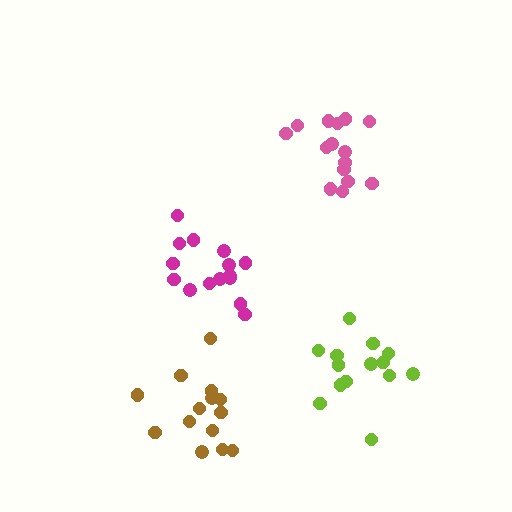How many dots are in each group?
Group 1: 14 dots, Group 2: 15 dots, Group 3: 14 dots, Group 4: 15 dots (58 total).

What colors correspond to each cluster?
The clusters are colored: brown, pink, lime, magenta.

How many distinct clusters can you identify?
There are 4 distinct clusters.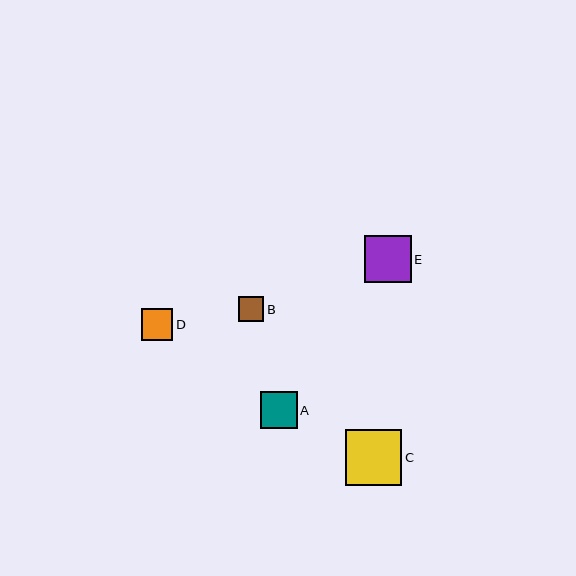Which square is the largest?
Square C is the largest with a size of approximately 56 pixels.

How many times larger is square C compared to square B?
Square C is approximately 2.2 times the size of square B.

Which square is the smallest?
Square B is the smallest with a size of approximately 25 pixels.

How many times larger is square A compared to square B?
Square A is approximately 1.5 times the size of square B.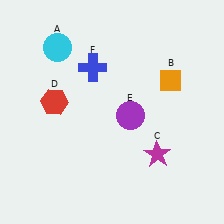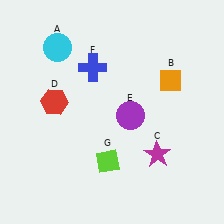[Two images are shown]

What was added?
A lime diamond (G) was added in Image 2.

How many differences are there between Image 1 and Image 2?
There is 1 difference between the two images.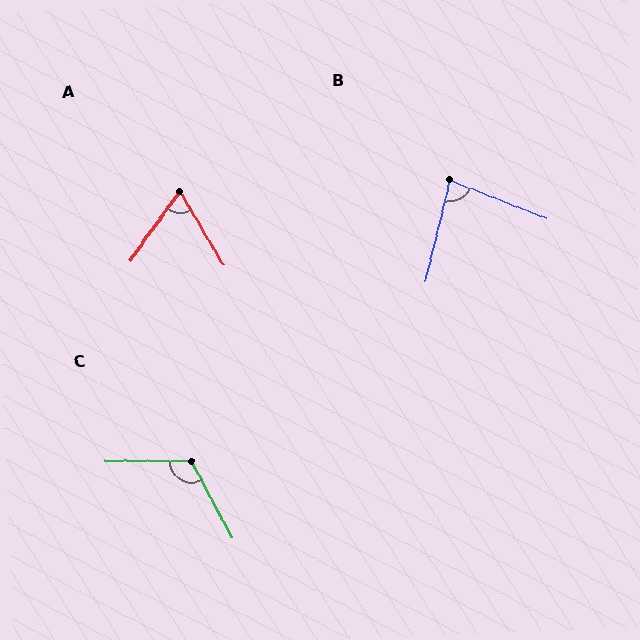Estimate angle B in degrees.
Approximately 82 degrees.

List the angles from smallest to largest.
A (66°), B (82°), C (118°).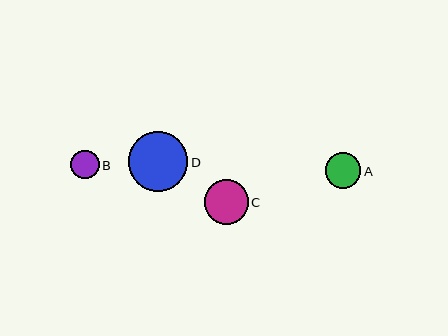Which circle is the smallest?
Circle B is the smallest with a size of approximately 28 pixels.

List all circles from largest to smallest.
From largest to smallest: D, C, A, B.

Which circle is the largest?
Circle D is the largest with a size of approximately 59 pixels.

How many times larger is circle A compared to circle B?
Circle A is approximately 1.3 times the size of circle B.